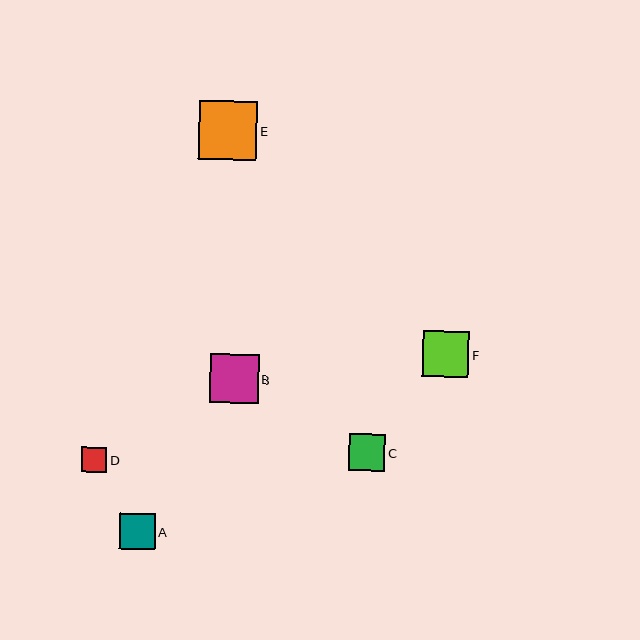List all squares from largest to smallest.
From largest to smallest: E, B, F, C, A, D.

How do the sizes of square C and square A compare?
Square C and square A are approximately the same size.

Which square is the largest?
Square E is the largest with a size of approximately 59 pixels.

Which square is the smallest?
Square D is the smallest with a size of approximately 25 pixels.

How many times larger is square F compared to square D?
Square F is approximately 1.8 times the size of square D.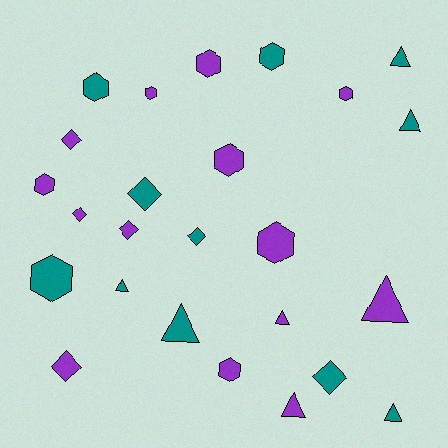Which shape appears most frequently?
Hexagon, with 10 objects.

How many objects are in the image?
There are 25 objects.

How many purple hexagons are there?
There are 7 purple hexagons.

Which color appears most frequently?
Purple, with 14 objects.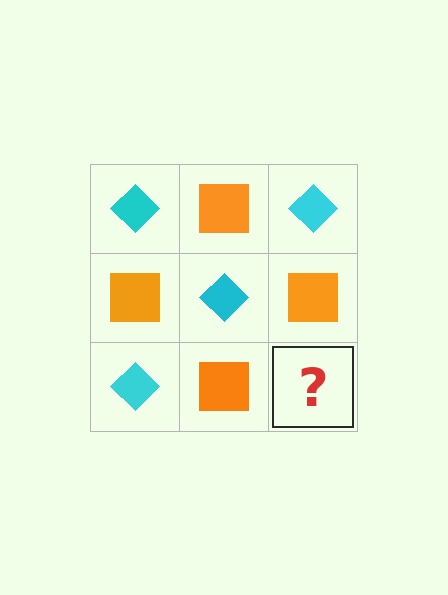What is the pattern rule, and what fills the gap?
The rule is that it alternates cyan diamond and orange square in a checkerboard pattern. The gap should be filled with a cyan diamond.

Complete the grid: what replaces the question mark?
The question mark should be replaced with a cyan diamond.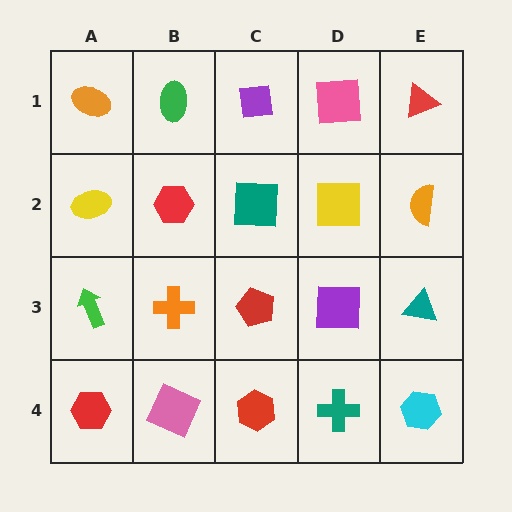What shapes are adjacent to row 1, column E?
An orange semicircle (row 2, column E), a pink square (row 1, column D).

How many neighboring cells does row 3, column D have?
4.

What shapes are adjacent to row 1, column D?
A yellow square (row 2, column D), a purple square (row 1, column C), a red triangle (row 1, column E).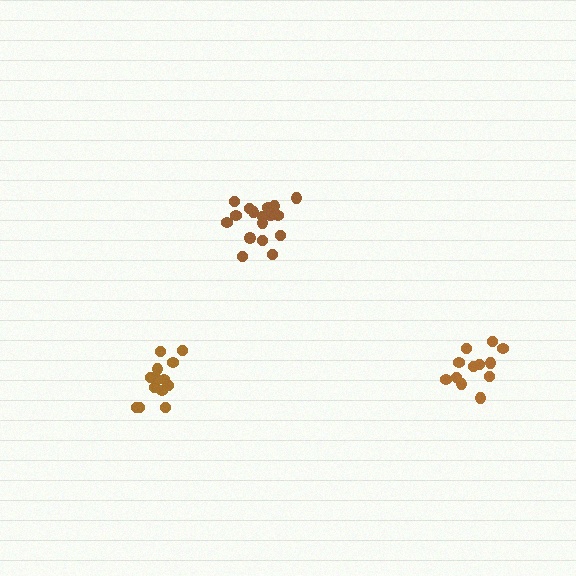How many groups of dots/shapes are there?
There are 3 groups.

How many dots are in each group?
Group 1: 12 dots, Group 2: 17 dots, Group 3: 14 dots (43 total).